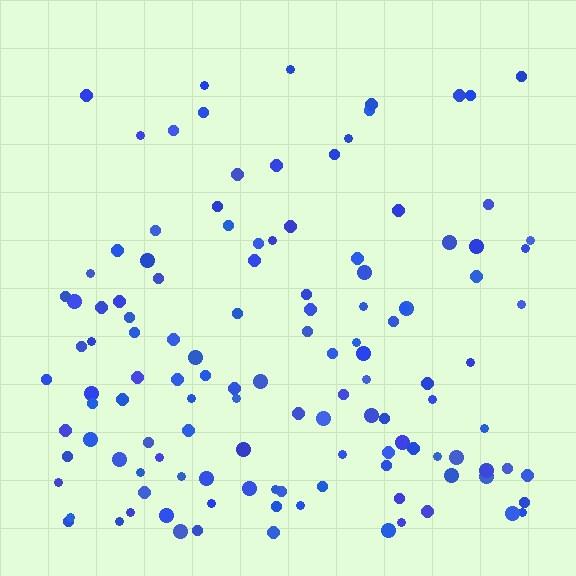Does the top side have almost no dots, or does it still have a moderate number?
Still a moderate number, just noticeably fewer than the bottom.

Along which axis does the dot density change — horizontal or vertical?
Vertical.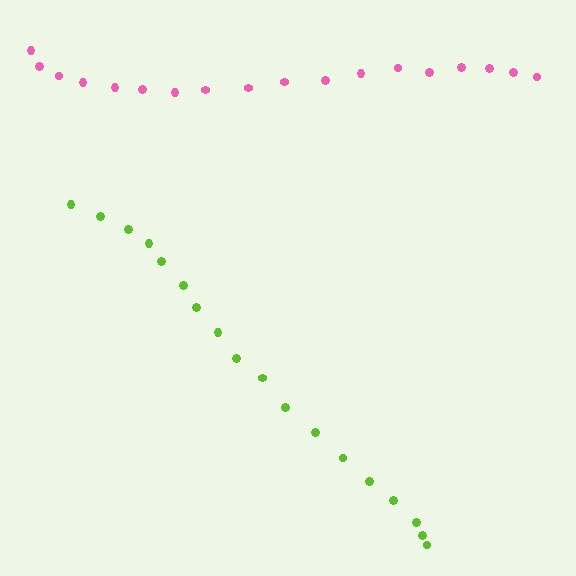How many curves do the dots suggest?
There are 2 distinct paths.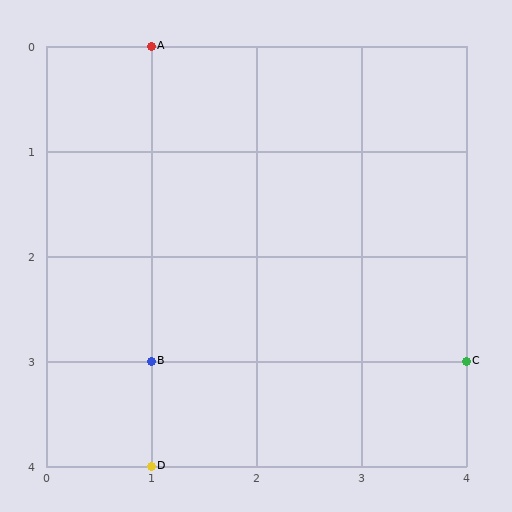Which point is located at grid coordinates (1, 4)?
Point D is at (1, 4).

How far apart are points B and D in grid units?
Points B and D are 1 row apart.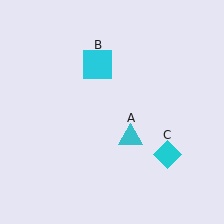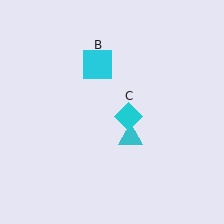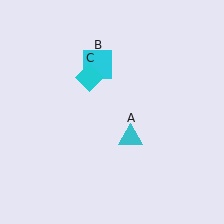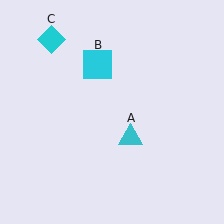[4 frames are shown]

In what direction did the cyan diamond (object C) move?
The cyan diamond (object C) moved up and to the left.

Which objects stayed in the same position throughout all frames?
Cyan triangle (object A) and cyan square (object B) remained stationary.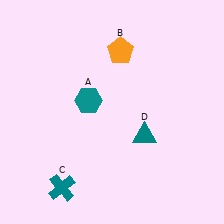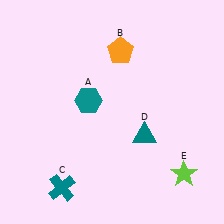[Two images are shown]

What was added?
A lime star (E) was added in Image 2.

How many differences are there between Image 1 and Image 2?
There is 1 difference between the two images.